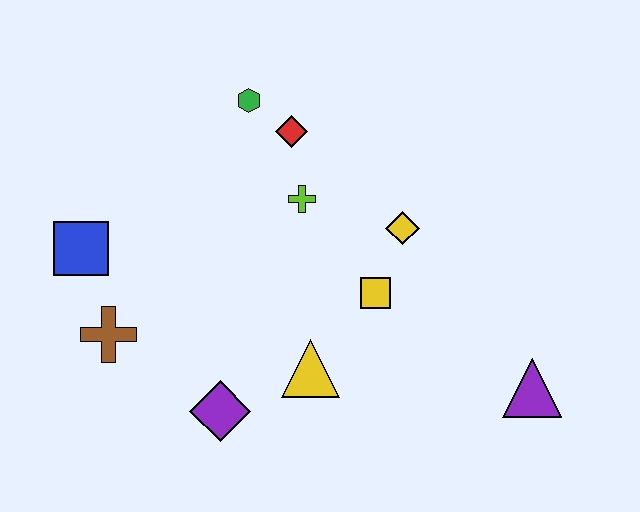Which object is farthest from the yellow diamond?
The blue square is farthest from the yellow diamond.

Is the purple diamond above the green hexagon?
No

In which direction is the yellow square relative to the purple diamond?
The yellow square is to the right of the purple diamond.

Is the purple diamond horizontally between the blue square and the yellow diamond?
Yes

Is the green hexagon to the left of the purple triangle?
Yes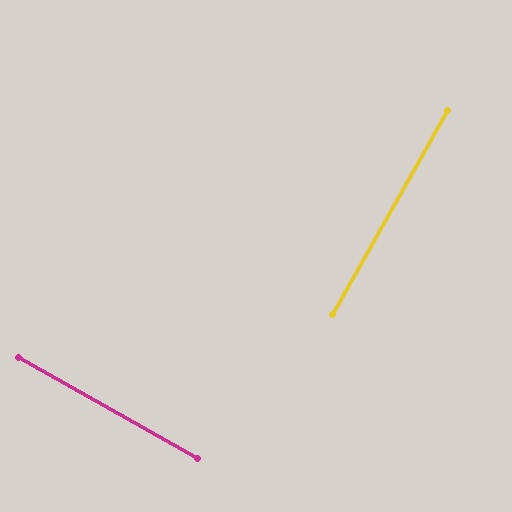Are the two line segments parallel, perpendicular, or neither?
Perpendicular — they meet at approximately 90°.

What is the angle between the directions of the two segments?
Approximately 90 degrees.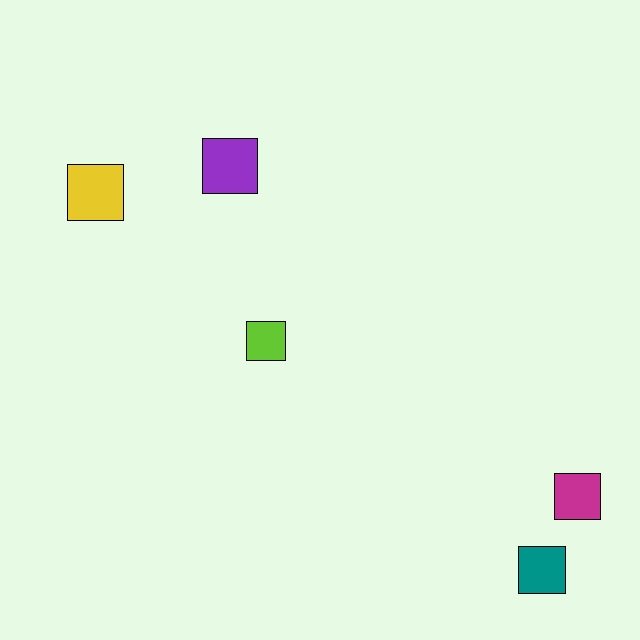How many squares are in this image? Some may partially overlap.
There are 5 squares.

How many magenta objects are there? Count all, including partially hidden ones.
There is 1 magenta object.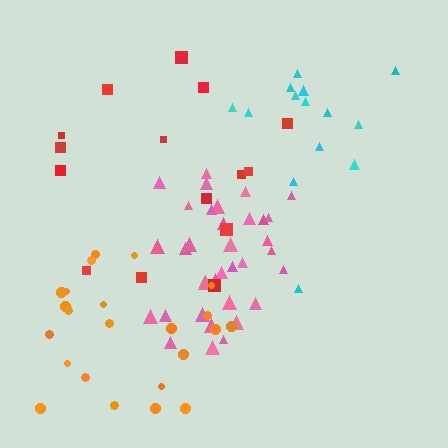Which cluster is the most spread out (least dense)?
Cyan.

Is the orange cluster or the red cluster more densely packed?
Orange.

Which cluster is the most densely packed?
Pink.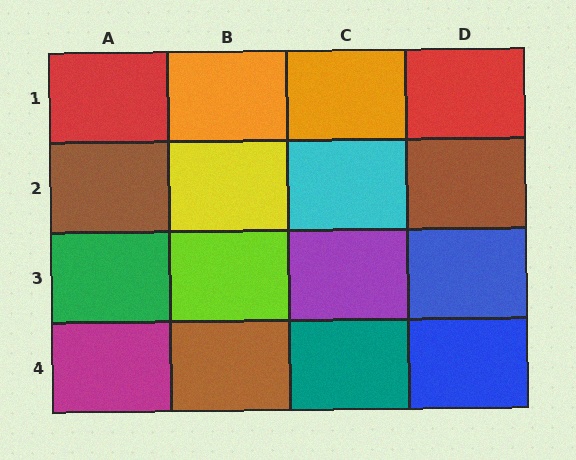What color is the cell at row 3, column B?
Lime.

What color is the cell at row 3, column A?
Green.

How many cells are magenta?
1 cell is magenta.